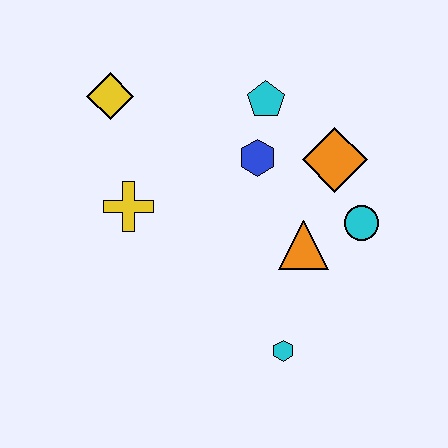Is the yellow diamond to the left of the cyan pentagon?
Yes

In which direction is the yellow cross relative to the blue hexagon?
The yellow cross is to the left of the blue hexagon.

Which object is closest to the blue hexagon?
The cyan pentagon is closest to the blue hexagon.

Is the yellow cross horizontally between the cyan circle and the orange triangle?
No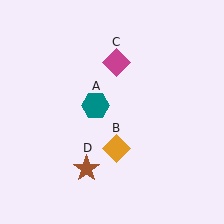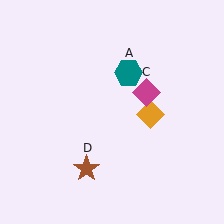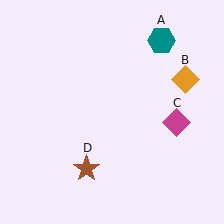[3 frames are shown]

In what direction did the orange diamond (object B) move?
The orange diamond (object B) moved up and to the right.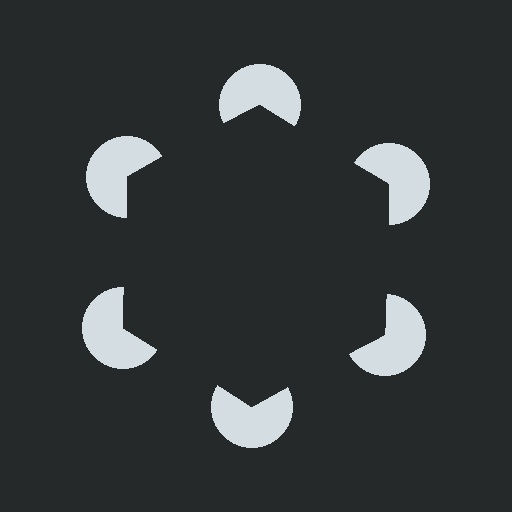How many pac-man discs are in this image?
There are 6 — one at each vertex of the illusory hexagon.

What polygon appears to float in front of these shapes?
An illusory hexagon — its edges are inferred from the aligned wedge cuts in the pac-man discs, not physically drawn.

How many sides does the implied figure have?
6 sides.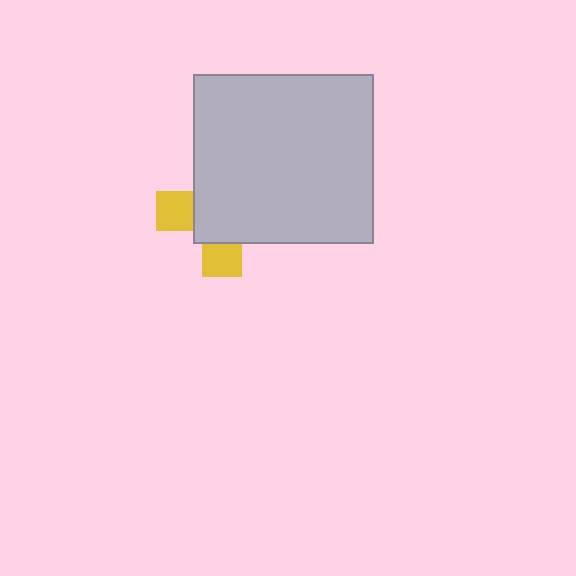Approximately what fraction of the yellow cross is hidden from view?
Roughly 68% of the yellow cross is hidden behind the light gray rectangle.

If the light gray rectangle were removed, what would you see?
You would see the complete yellow cross.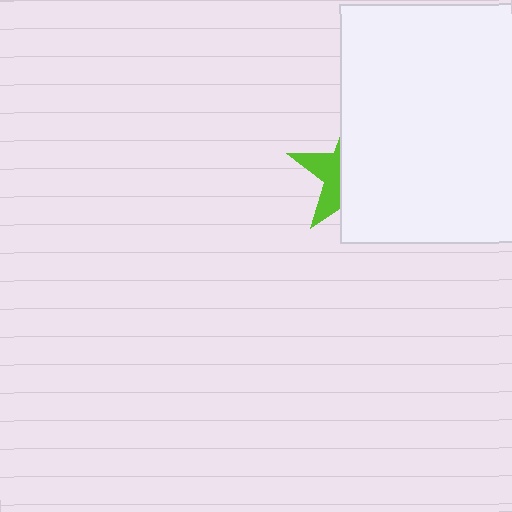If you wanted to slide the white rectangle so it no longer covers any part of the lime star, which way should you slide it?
Slide it right — that is the most direct way to separate the two shapes.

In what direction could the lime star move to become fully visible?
The lime star could move left. That would shift it out from behind the white rectangle entirely.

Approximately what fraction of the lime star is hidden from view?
Roughly 66% of the lime star is hidden behind the white rectangle.